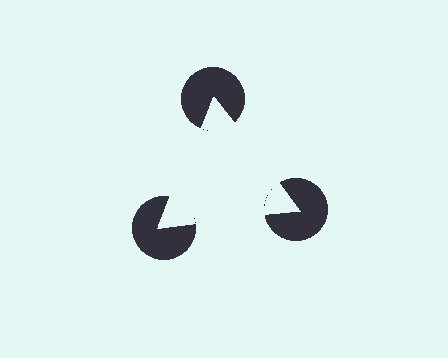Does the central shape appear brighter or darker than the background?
It typically appears slightly brighter than the background, even though no actual brightness change is drawn.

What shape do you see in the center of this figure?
An illusory triangle — its edges are inferred from the aligned wedge cuts in the pac-man discs, not physically drawn.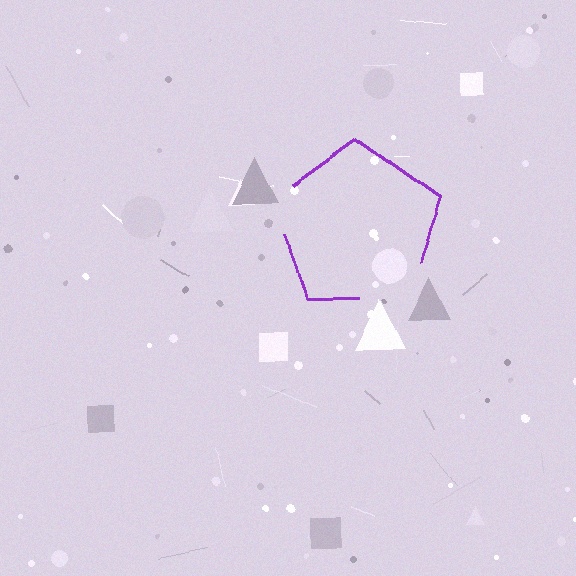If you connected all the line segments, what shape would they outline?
They would outline a pentagon.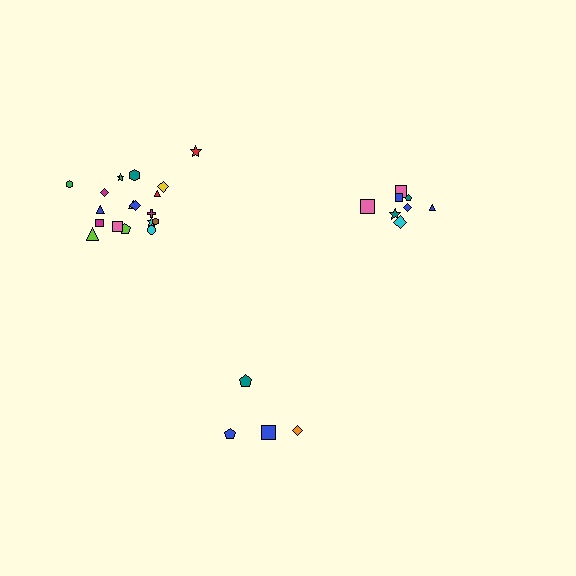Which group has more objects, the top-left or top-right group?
The top-left group.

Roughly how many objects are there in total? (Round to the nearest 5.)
Roughly 30 objects in total.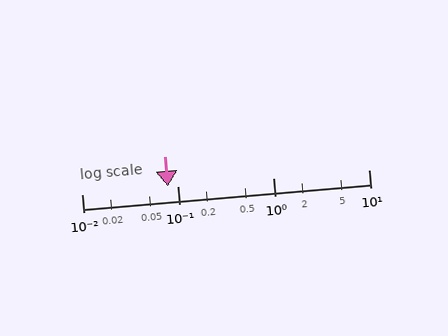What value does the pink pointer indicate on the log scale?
The pointer indicates approximately 0.08.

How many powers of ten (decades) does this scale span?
The scale spans 3 decades, from 0.01 to 10.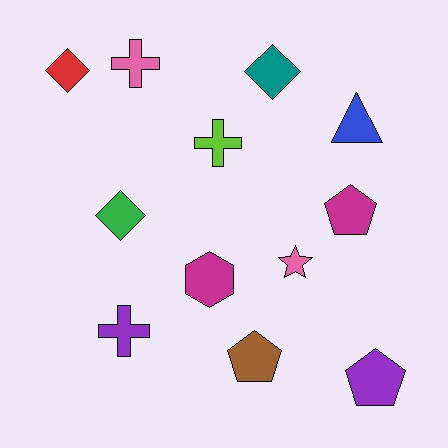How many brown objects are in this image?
There is 1 brown object.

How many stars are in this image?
There is 1 star.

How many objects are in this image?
There are 12 objects.